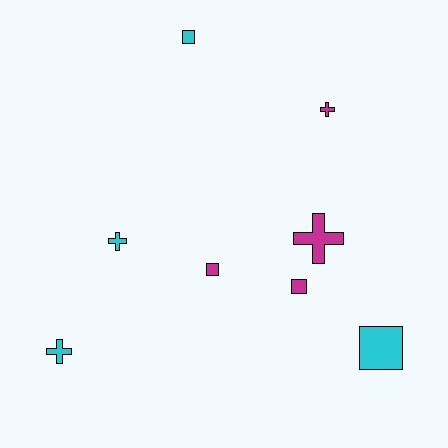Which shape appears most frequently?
Cross, with 4 objects.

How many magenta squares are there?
There are 2 magenta squares.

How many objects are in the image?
There are 8 objects.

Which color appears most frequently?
Magenta, with 4 objects.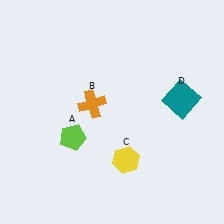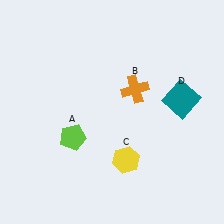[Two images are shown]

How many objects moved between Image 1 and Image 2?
1 object moved between the two images.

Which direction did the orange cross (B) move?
The orange cross (B) moved right.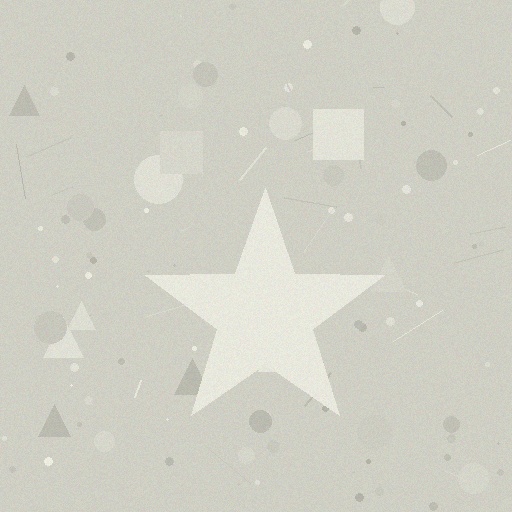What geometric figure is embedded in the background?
A star is embedded in the background.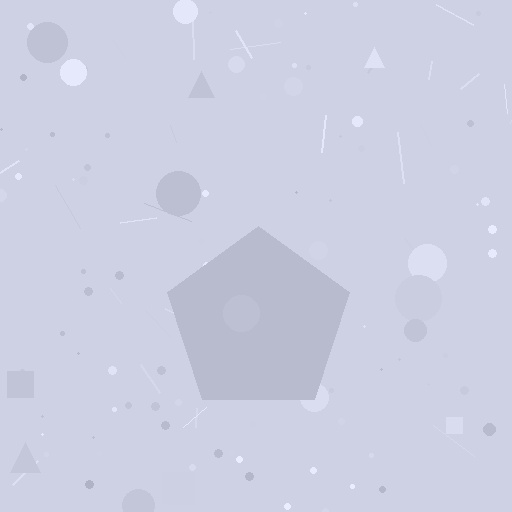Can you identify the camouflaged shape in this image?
The camouflaged shape is a pentagon.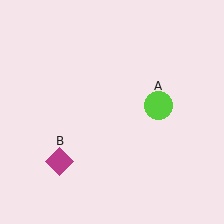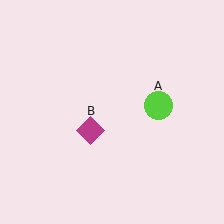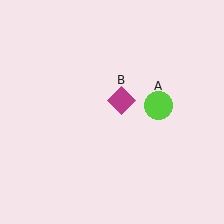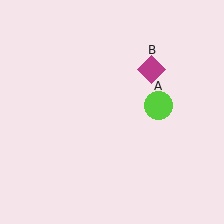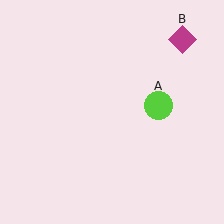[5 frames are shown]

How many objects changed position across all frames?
1 object changed position: magenta diamond (object B).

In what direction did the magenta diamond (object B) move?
The magenta diamond (object B) moved up and to the right.